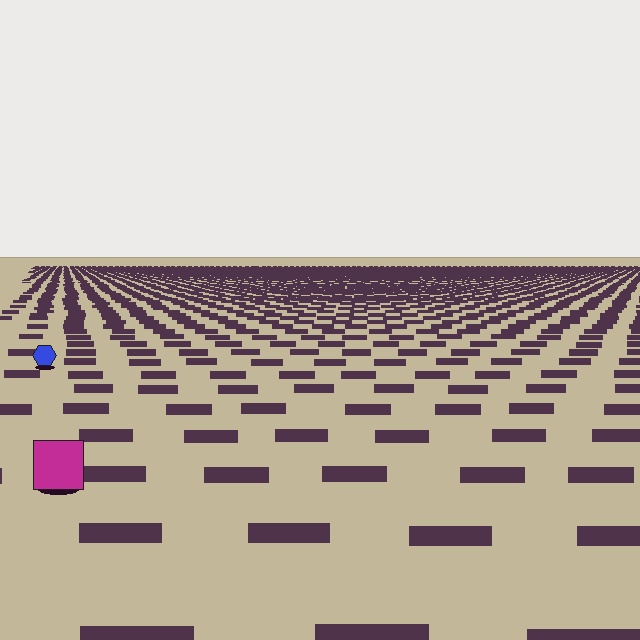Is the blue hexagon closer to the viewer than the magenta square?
No. The magenta square is closer — you can tell from the texture gradient: the ground texture is coarser near it.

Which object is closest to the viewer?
The magenta square is closest. The texture marks near it are larger and more spread out.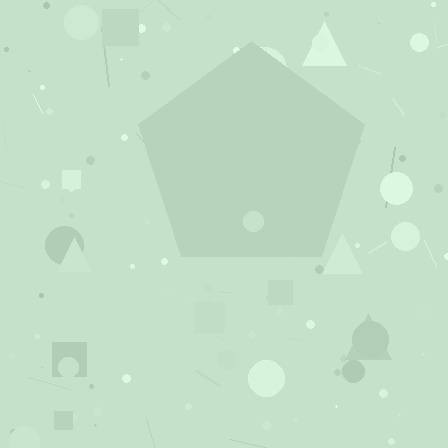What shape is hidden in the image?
A pentagon is hidden in the image.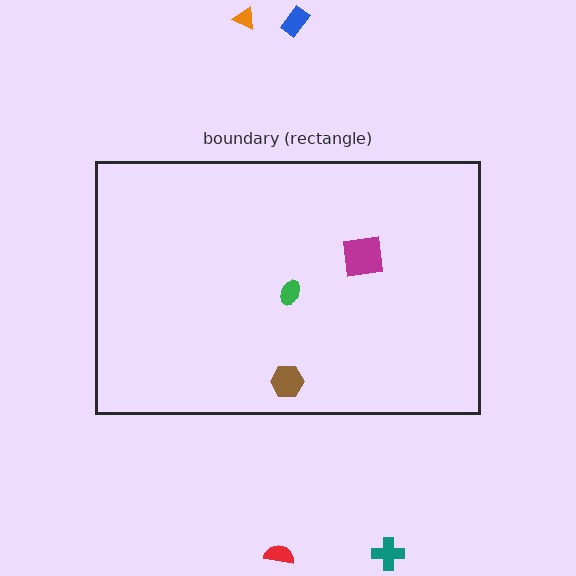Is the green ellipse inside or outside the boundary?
Inside.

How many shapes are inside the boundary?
3 inside, 4 outside.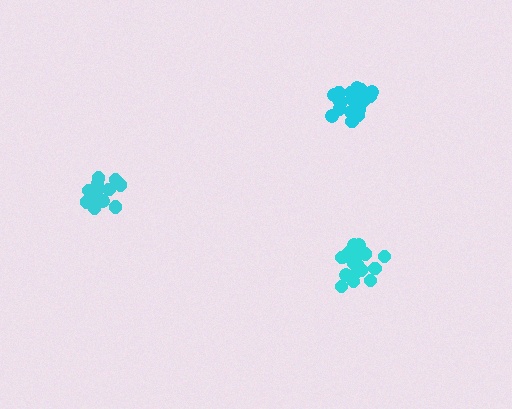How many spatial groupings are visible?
There are 3 spatial groupings.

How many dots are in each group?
Group 1: 20 dots, Group 2: 14 dots, Group 3: 19 dots (53 total).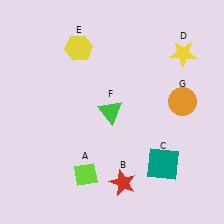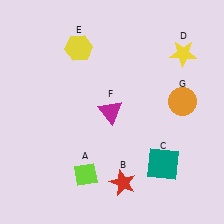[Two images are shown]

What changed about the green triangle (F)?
In Image 1, F is green. In Image 2, it changed to magenta.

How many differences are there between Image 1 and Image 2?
There is 1 difference between the two images.